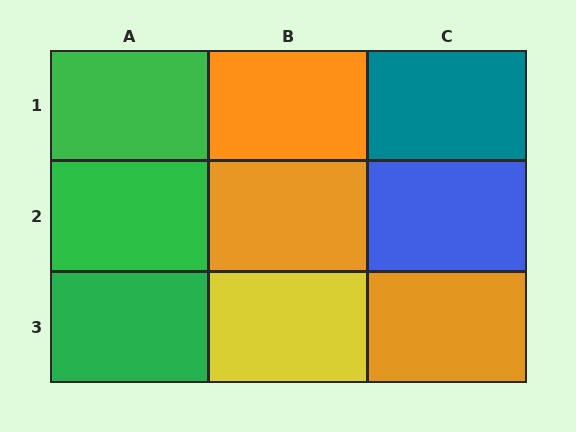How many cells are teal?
1 cell is teal.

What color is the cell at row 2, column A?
Green.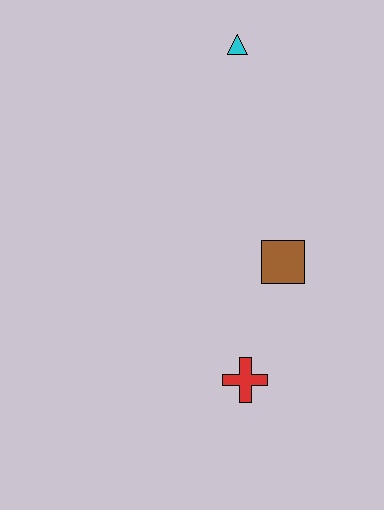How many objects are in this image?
There are 3 objects.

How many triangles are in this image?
There is 1 triangle.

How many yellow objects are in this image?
There are no yellow objects.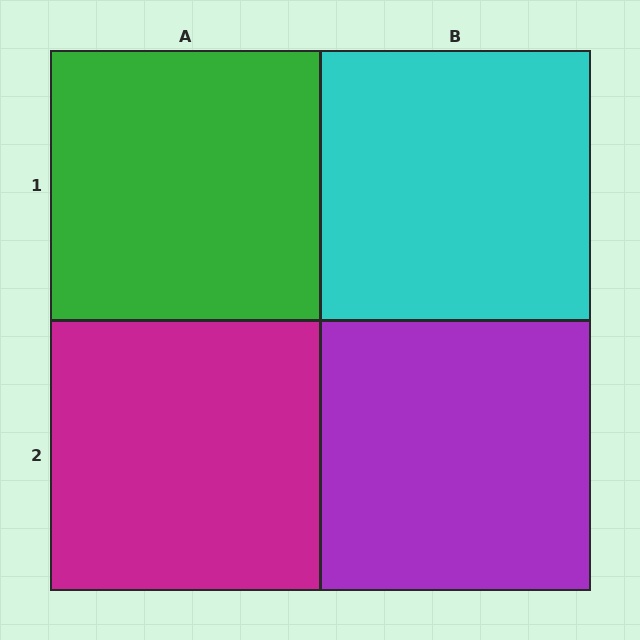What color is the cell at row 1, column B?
Cyan.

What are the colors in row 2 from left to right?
Magenta, purple.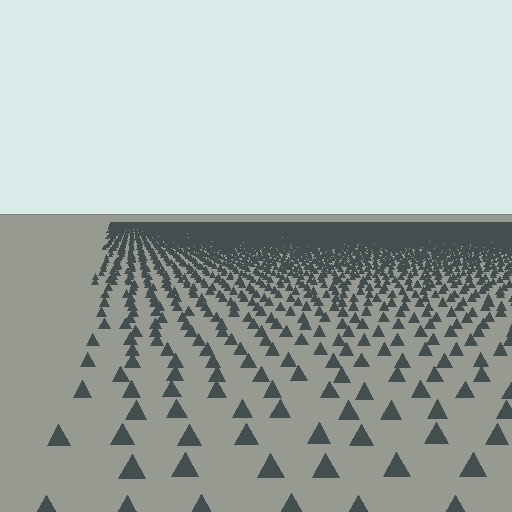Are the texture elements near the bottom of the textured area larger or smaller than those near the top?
Larger. Near the bottom, elements are closer to the viewer and appear at a bigger on-screen size.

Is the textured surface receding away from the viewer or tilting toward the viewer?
The surface is receding away from the viewer. Texture elements get smaller and denser toward the top.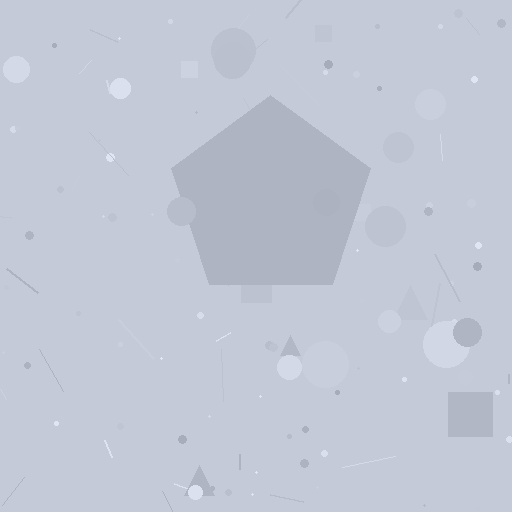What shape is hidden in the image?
A pentagon is hidden in the image.